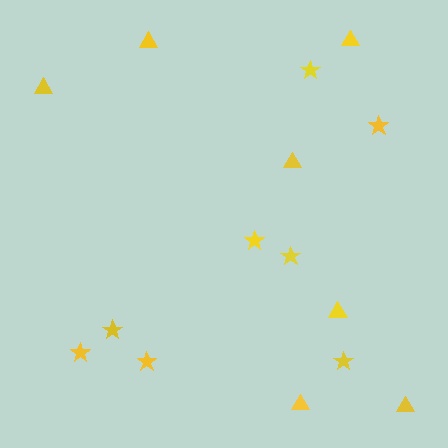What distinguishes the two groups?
There are 2 groups: one group of triangles (7) and one group of stars (8).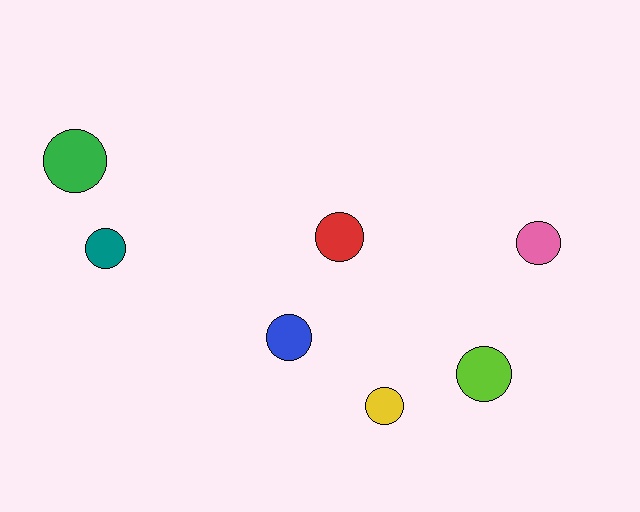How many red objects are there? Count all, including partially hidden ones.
There is 1 red object.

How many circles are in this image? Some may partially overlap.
There are 7 circles.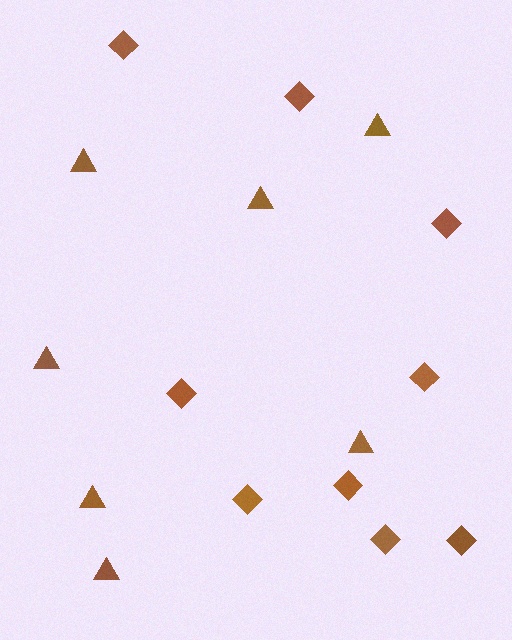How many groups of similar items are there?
There are 2 groups: one group of triangles (7) and one group of diamonds (9).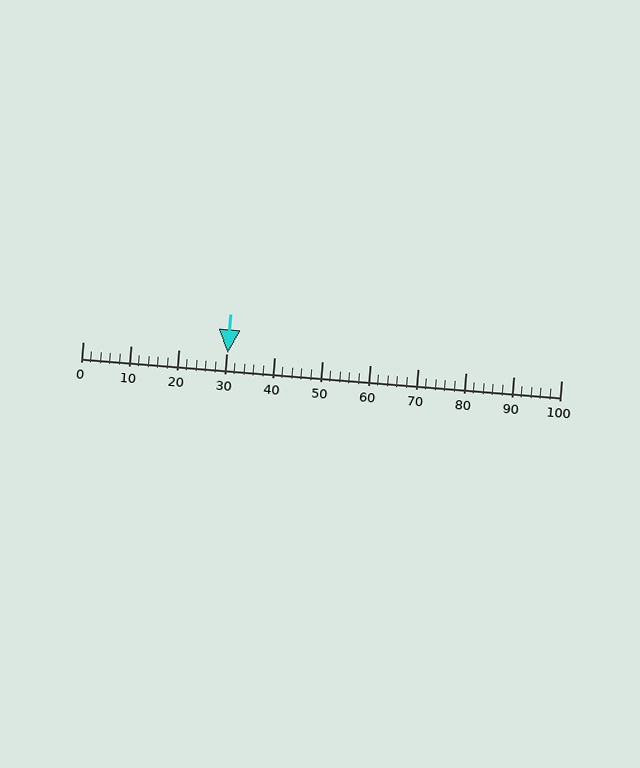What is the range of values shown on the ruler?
The ruler shows values from 0 to 100.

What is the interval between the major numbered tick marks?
The major tick marks are spaced 10 units apart.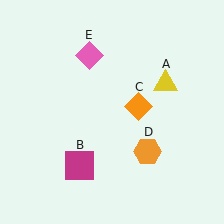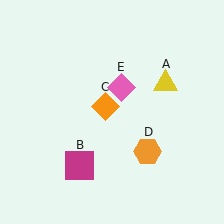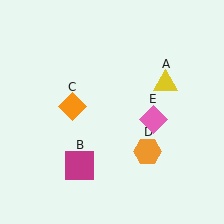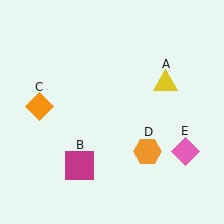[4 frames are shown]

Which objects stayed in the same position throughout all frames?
Yellow triangle (object A) and magenta square (object B) and orange hexagon (object D) remained stationary.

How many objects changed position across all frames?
2 objects changed position: orange diamond (object C), pink diamond (object E).